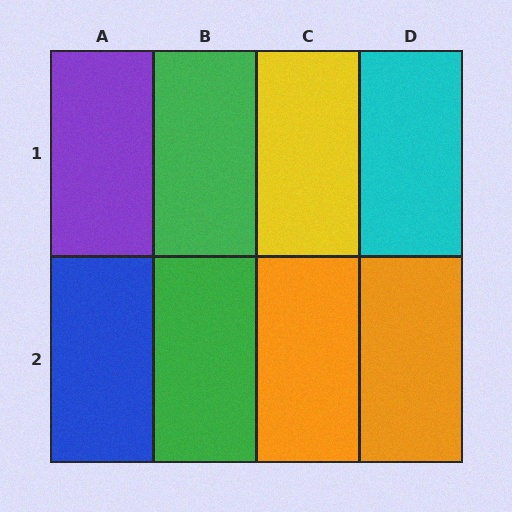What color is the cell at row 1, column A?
Purple.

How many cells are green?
2 cells are green.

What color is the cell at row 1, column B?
Green.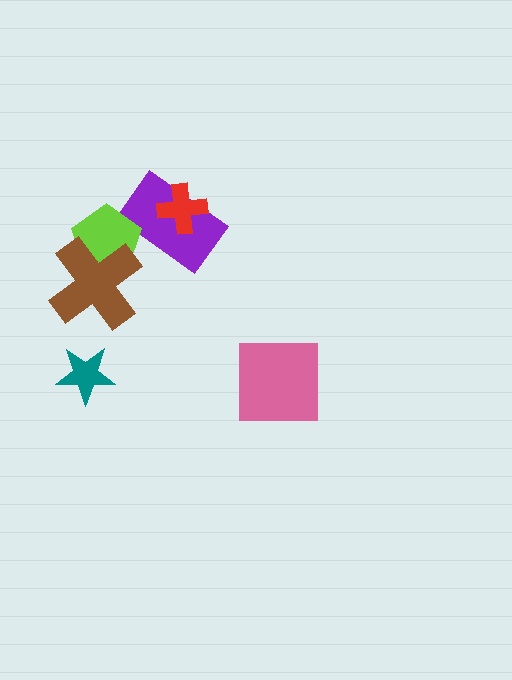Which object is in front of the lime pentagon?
The brown cross is in front of the lime pentagon.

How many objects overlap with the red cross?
1 object overlaps with the red cross.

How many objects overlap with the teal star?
0 objects overlap with the teal star.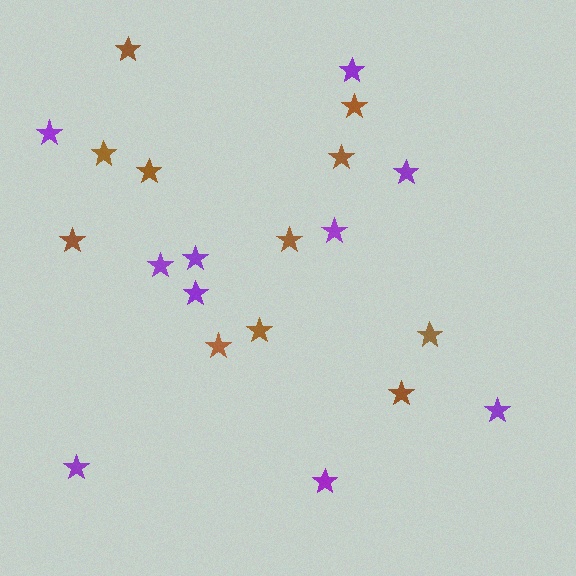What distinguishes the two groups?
There are 2 groups: one group of purple stars (10) and one group of brown stars (11).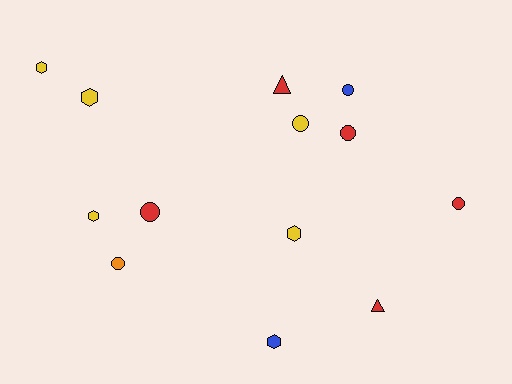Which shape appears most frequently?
Circle, with 6 objects.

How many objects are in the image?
There are 13 objects.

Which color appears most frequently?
Red, with 5 objects.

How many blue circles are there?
There is 1 blue circle.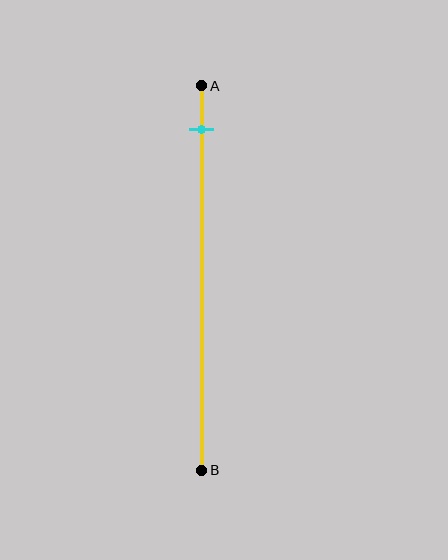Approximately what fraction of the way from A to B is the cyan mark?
The cyan mark is approximately 10% of the way from A to B.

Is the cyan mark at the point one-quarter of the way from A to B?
No, the mark is at about 10% from A, not at the 25% one-quarter point.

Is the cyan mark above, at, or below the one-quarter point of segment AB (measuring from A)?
The cyan mark is above the one-quarter point of segment AB.